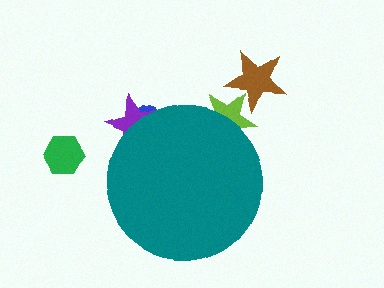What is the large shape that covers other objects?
A teal circle.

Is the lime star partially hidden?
Yes, the lime star is partially hidden behind the teal circle.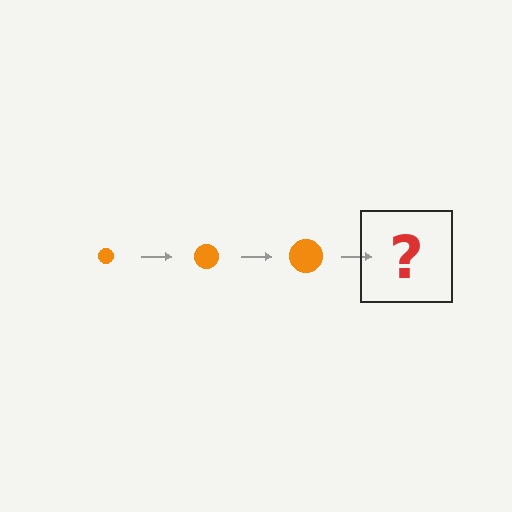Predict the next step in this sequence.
The next step is an orange circle, larger than the previous one.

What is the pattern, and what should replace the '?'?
The pattern is that the circle gets progressively larger each step. The '?' should be an orange circle, larger than the previous one.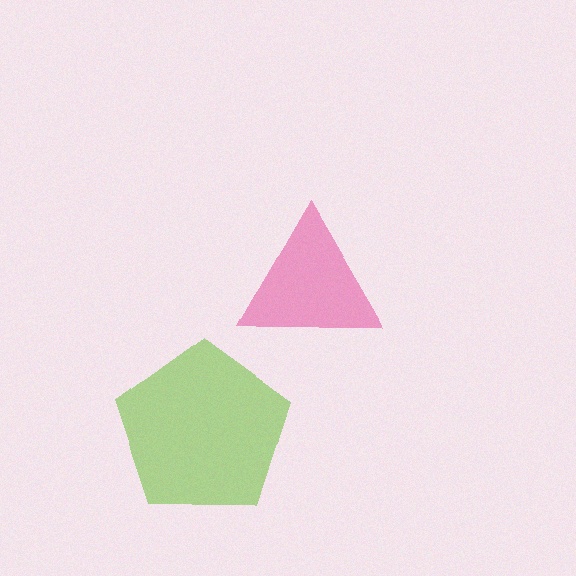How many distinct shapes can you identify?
There are 2 distinct shapes: a pink triangle, a lime pentagon.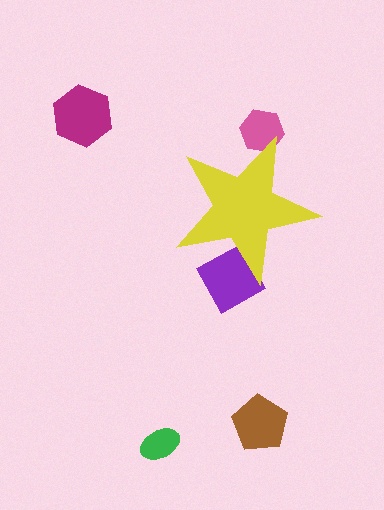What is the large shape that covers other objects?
A yellow star.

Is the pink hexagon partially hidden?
Yes, the pink hexagon is partially hidden behind the yellow star.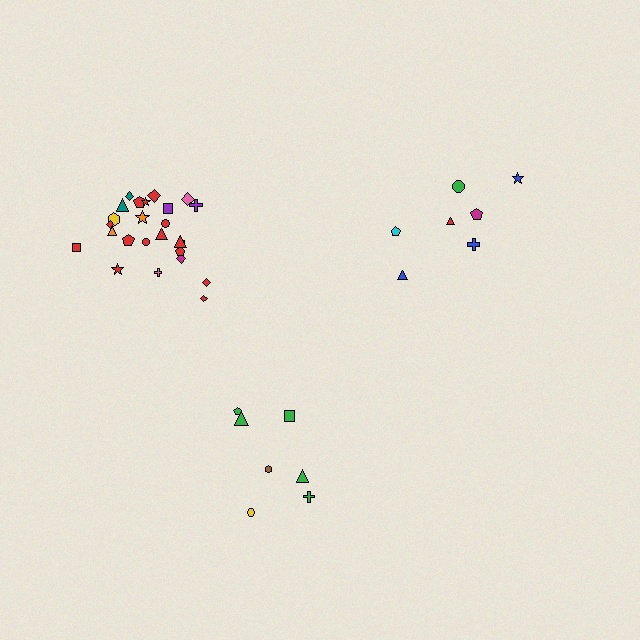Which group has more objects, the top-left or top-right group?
The top-left group.